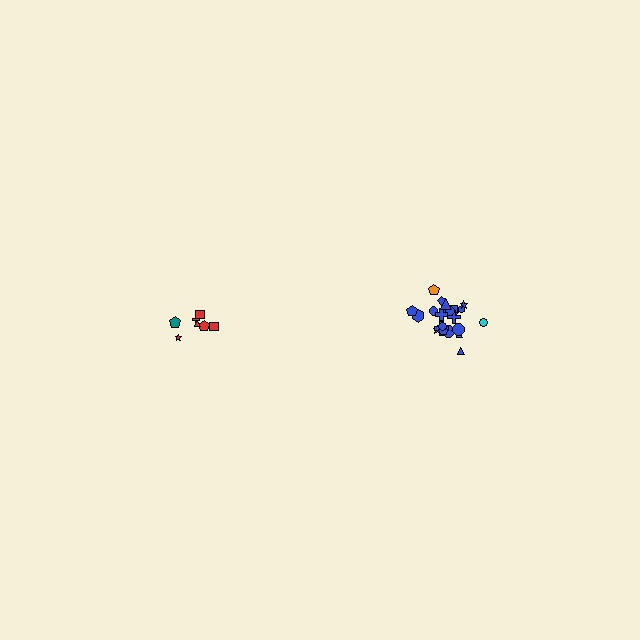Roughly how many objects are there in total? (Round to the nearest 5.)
Roughly 30 objects in total.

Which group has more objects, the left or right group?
The right group.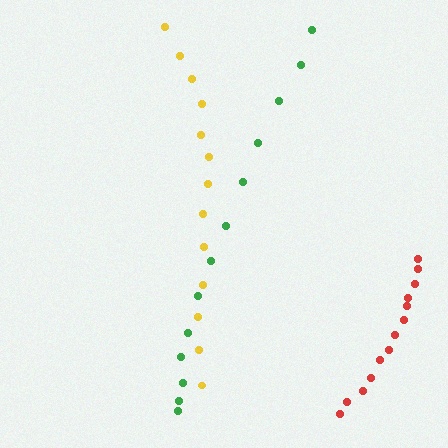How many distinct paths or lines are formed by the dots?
There are 3 distinct paths.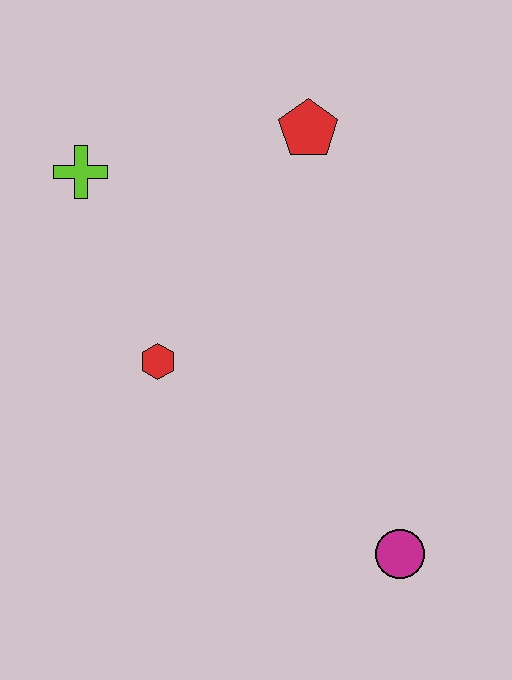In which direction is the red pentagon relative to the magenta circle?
The red pentagon is above the magenta circle.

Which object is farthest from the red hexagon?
The magenta circle is farthest from the red hexagon.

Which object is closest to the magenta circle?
The red hexagon is closest to the magenta circle.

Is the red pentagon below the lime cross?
No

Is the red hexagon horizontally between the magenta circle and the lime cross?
Yes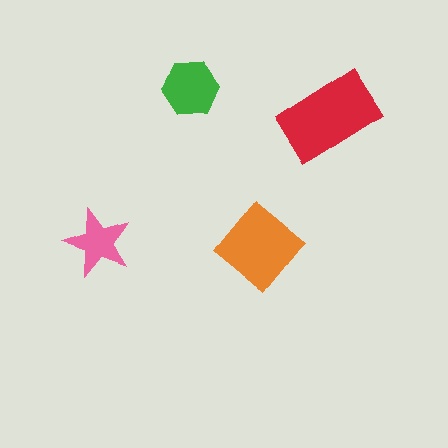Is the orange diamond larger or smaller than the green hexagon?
Larger.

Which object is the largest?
The red rectangle.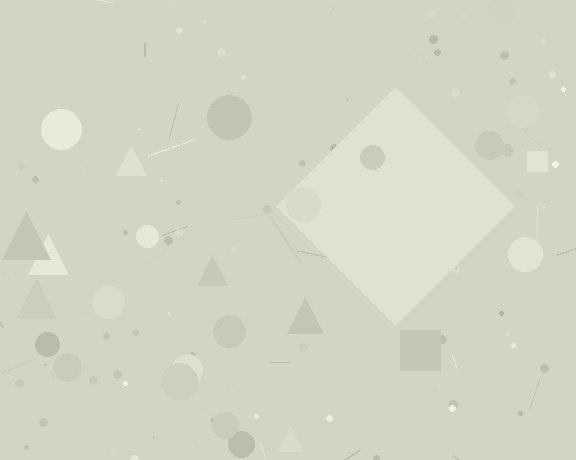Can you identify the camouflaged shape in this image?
The camouflaged shape is a diamond.